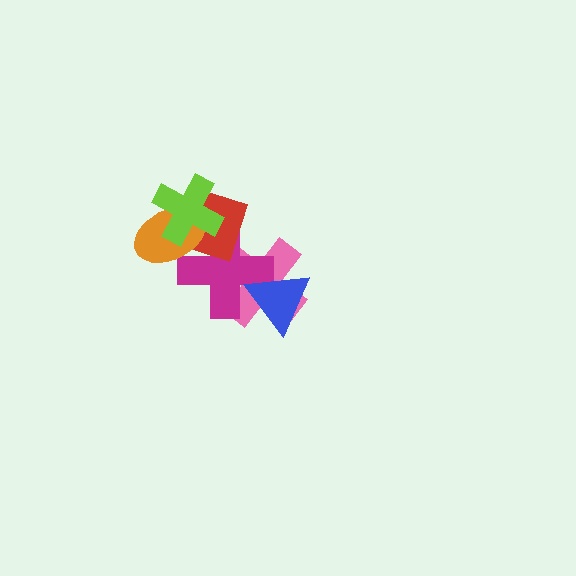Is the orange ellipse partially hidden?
Yes, it is partially covered by another shape.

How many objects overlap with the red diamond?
4 objects overlap with the red diamond.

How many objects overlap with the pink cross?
3 objects overlap with the pink cross.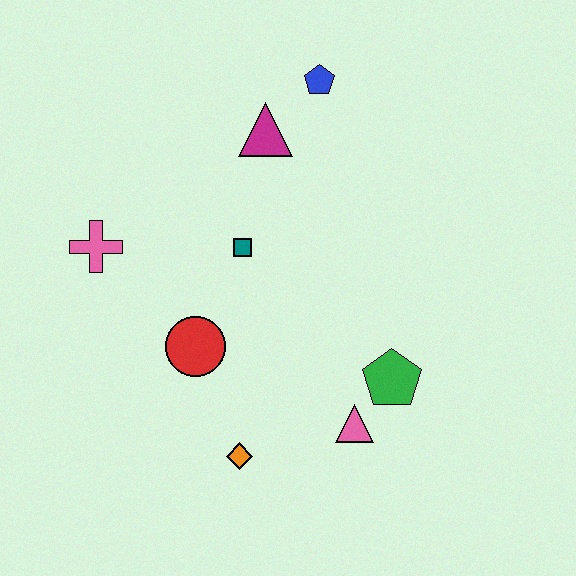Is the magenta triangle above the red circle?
Yes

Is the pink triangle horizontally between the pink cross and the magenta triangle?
No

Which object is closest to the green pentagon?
The pink triangle is closest to the green pentagon.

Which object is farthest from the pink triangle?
The blue pentagon is farthest from the pink triangle.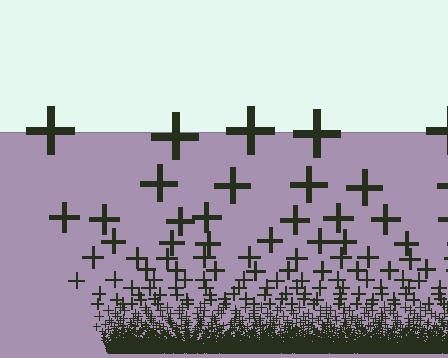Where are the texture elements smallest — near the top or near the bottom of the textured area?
Near the bottom.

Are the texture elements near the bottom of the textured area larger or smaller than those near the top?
Smaller. The gradient is inverted — elements near the bottom are smaller and denser.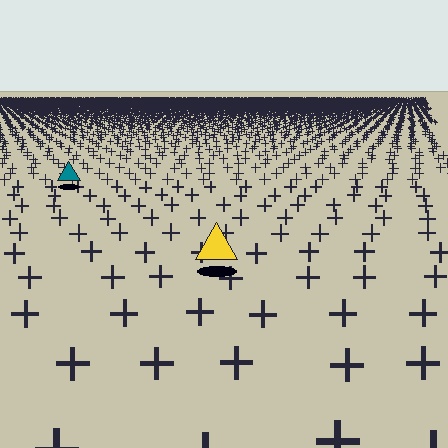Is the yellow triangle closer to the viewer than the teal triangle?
Yes. The yellow triangle is closer — you can tell from the texture gradient: the ground texture is coarser near it.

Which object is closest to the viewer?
The yellow triangle is closest. The texture marks near it are larger and more spread out.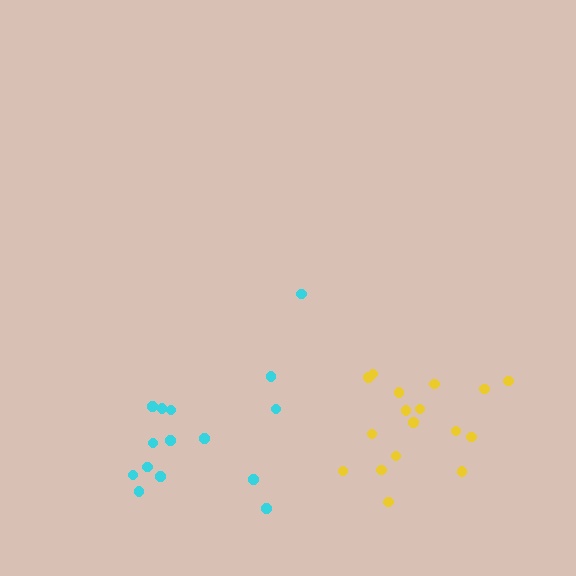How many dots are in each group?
Group 1: 15 dots, Group 2: 18 dots (33 total).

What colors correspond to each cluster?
The clusters are colored: cyan, yellow.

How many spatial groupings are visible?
There are 2 spatial groupings.